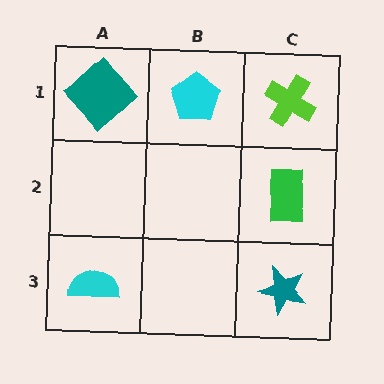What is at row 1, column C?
A lime cross.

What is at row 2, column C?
A green rectangle.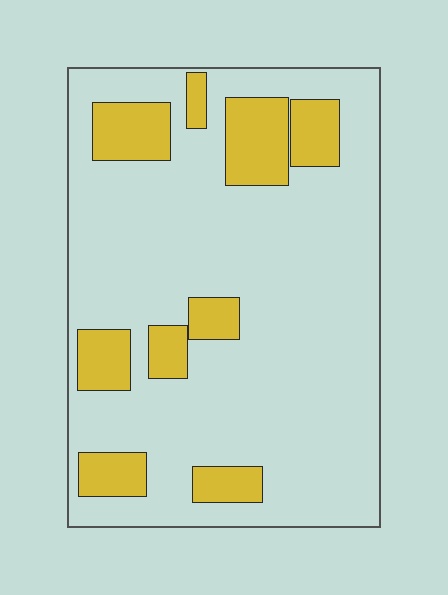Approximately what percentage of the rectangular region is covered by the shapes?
Approximately 20%.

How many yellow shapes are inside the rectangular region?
9.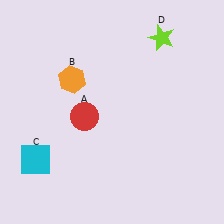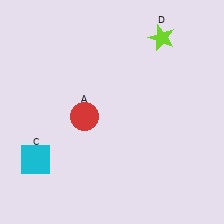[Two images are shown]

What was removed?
The orange hexagon (B) was removed in Image 2.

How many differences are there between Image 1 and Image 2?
There is 1 difference between the two images.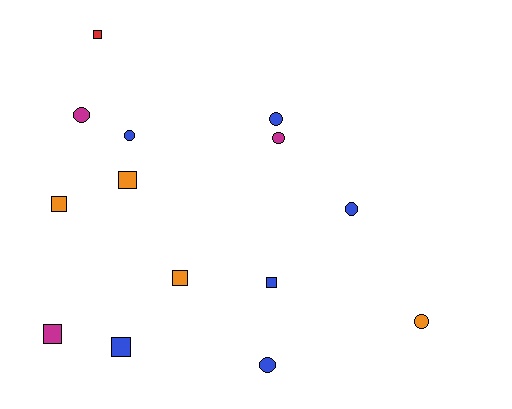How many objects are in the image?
There are 14 objects.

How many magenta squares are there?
There is 1 magenta square.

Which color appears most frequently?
Blue, with 6 objects.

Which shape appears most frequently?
Square, with 7 objects.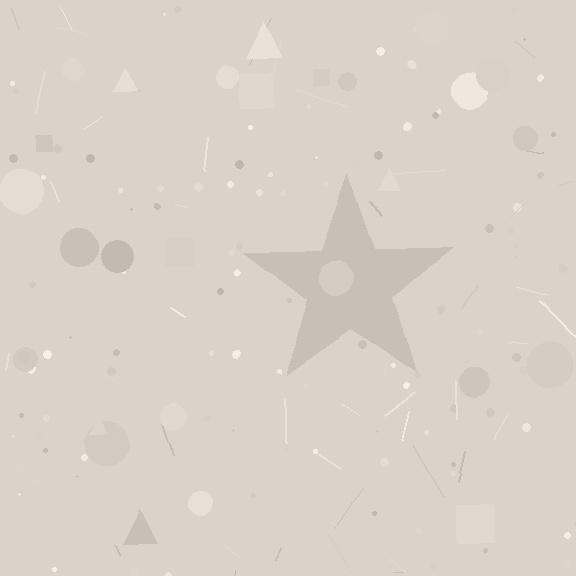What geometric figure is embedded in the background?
A star is embedded in the background.